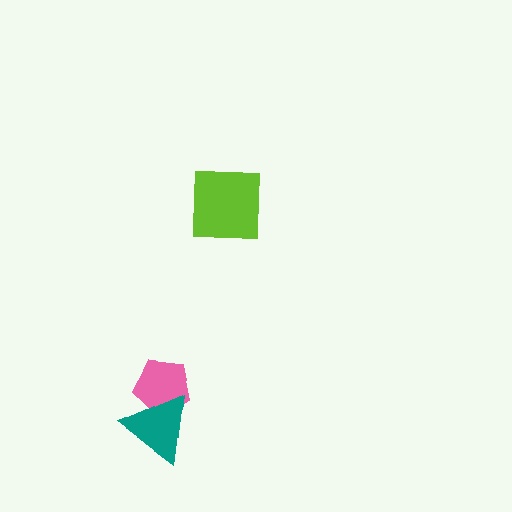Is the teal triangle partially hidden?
No, no other shape covers it.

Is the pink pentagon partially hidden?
Yes, it is partially covered by another shape.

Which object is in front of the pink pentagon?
The teal triangle is in front of the pink pentagon.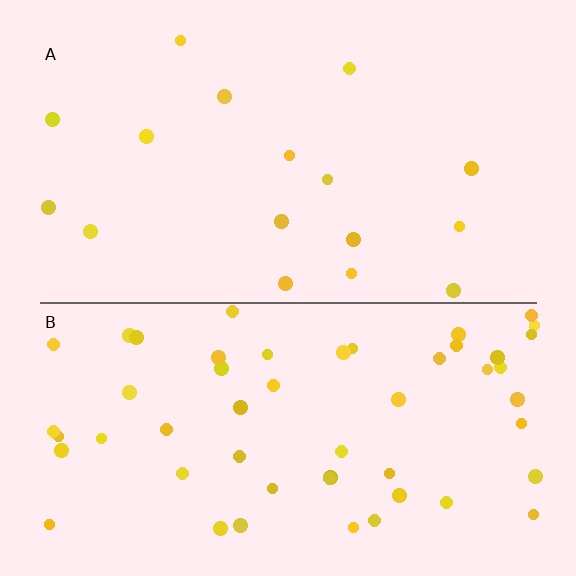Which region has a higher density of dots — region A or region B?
B (the bottom).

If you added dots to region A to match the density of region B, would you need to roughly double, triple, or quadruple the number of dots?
Approximately triple.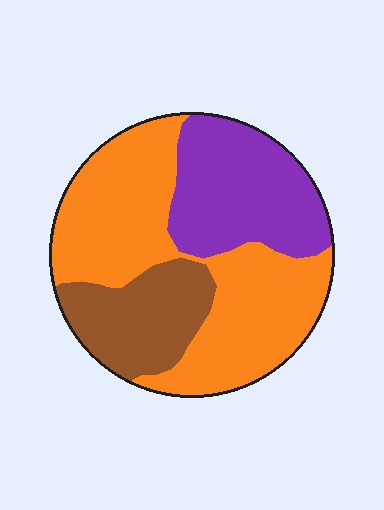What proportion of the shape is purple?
Purple takes up about one quarter (1/4) of the shape.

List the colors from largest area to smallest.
From largest to smallest: orange, purple, brown.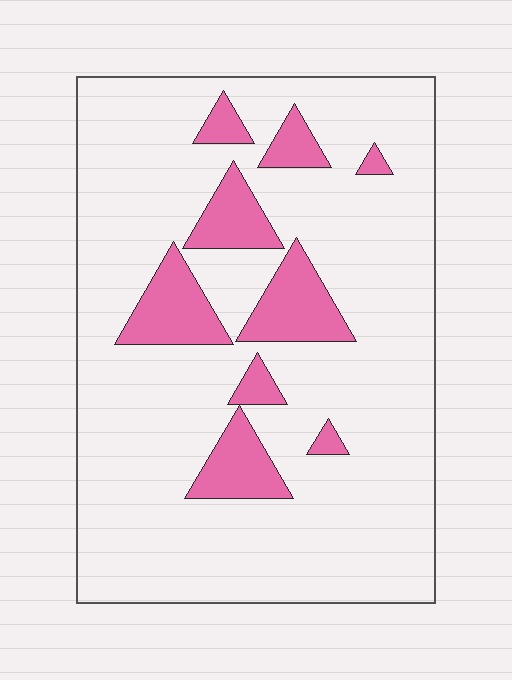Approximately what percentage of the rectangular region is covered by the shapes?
Approximately 15%.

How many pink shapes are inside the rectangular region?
9.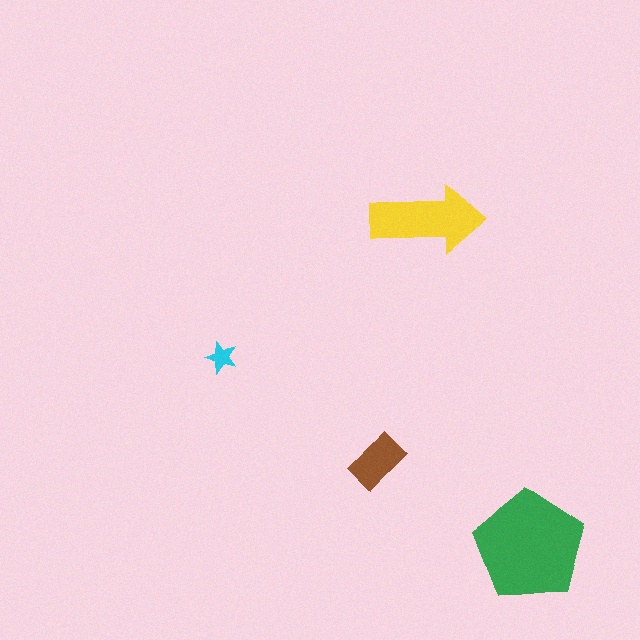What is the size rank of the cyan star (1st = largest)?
4th.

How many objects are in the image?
There are 4 objects in the image.